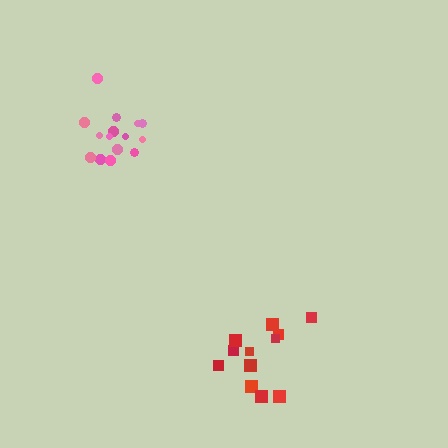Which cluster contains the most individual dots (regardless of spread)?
Pink (15).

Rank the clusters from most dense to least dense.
pink, red.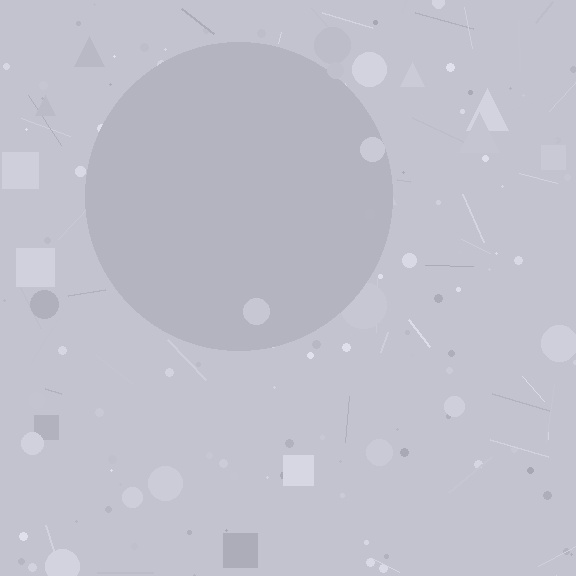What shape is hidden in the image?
A circle is hidden in the image.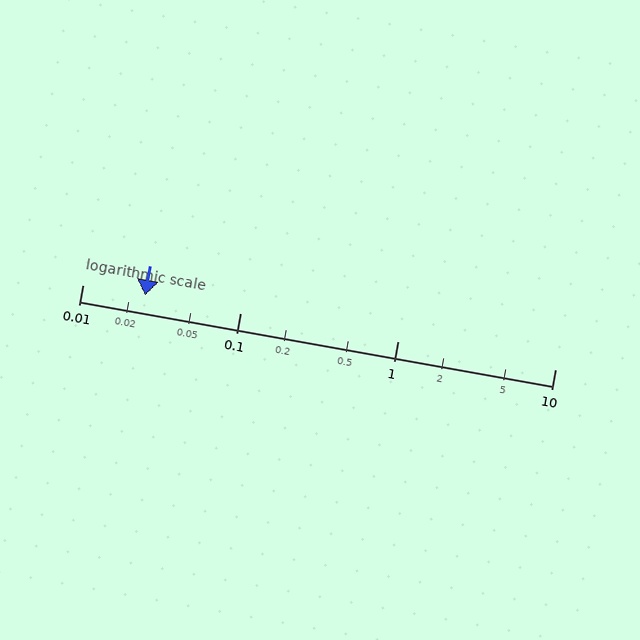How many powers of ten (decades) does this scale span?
The scale spans 3 decades, from 0.01 to 10.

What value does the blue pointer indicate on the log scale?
The pointer indicates approximately 0.025.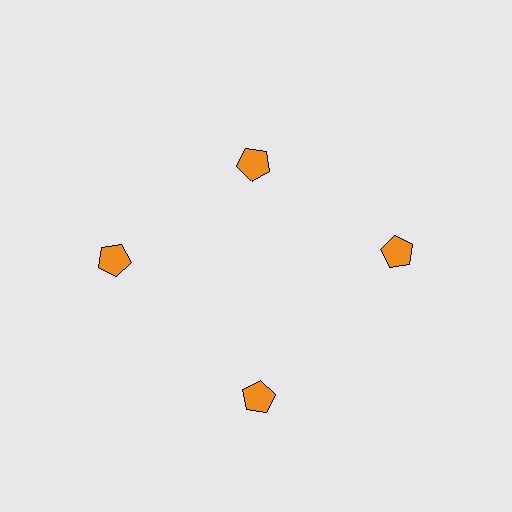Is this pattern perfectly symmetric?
No. The 4 orange pentagons are arranged in a ring, but one element near the 12 o'clock position is pulled inward toward the center, breaking the 4-fold rotational symmetry.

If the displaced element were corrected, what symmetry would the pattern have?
It would have 4-fold rotational symmetry — the pattern would map onto itself every 90 degrees.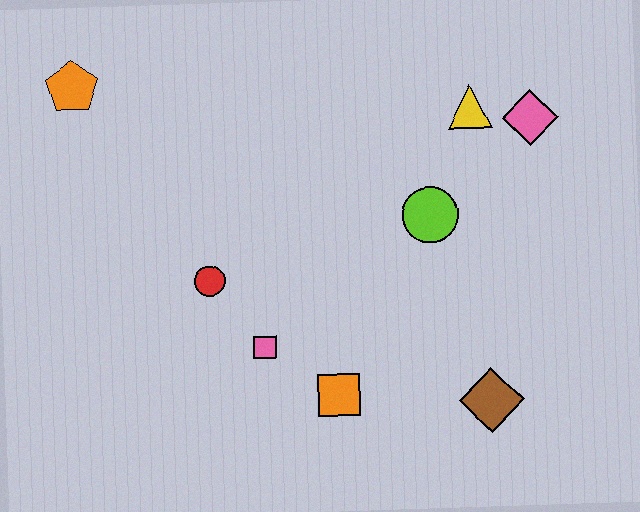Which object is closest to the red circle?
The pink square is closest to the red circle.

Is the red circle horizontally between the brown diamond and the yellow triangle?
No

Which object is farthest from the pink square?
The pink diamond is farthest from the pink square.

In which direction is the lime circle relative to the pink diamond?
The lime circle is to the left of the pink diamond.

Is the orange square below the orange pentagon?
Yes